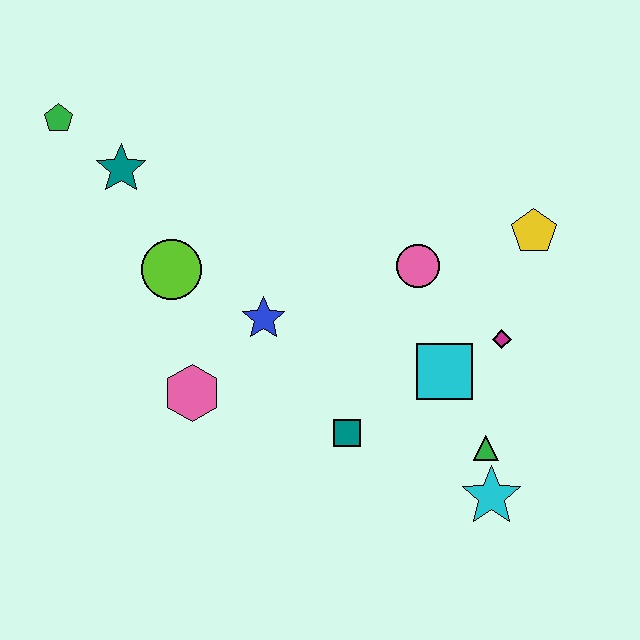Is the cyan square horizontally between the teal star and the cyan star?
Yes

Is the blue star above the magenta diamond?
Yes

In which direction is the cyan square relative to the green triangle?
The cyan square is above the green triangle.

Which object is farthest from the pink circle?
The green pentagon is farthest from the pink circle.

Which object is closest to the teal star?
The green pentagon is closest to the teal star.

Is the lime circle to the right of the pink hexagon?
No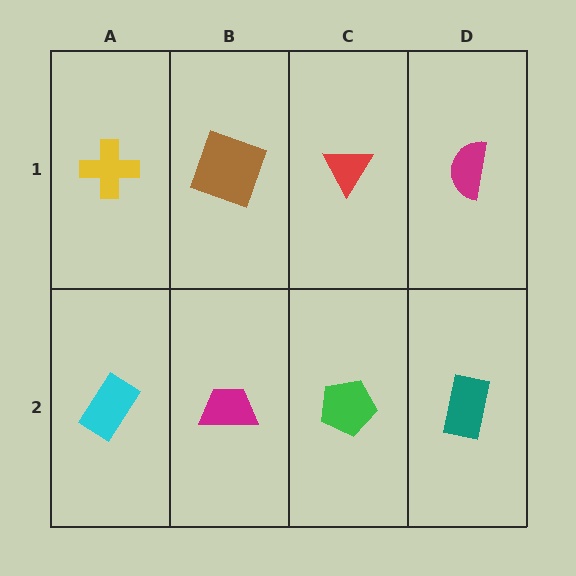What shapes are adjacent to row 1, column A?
A cyan rectangle (row 2, column A), a brown square (row 1, column B).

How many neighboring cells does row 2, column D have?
2.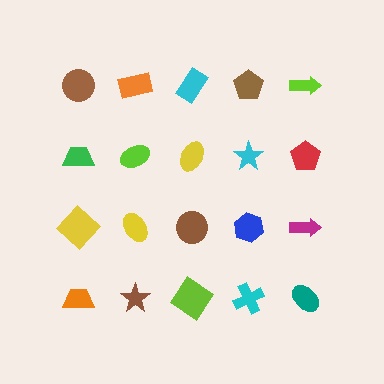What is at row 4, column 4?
A cyan cross.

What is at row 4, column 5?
A teal ellipse.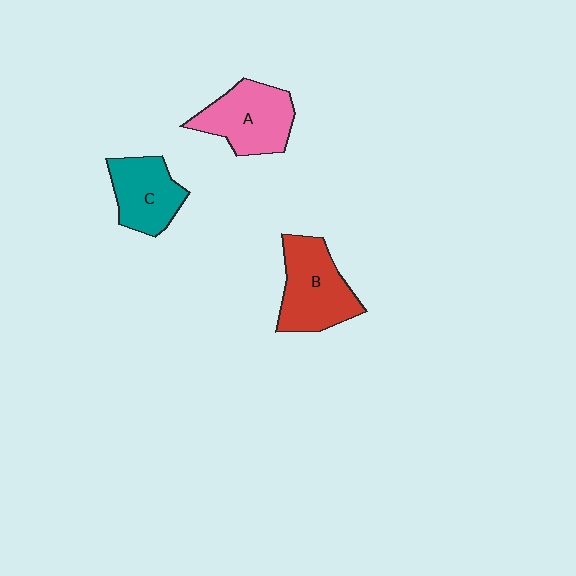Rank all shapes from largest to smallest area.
From largest to smallest: B (red), A (pink), C (teal).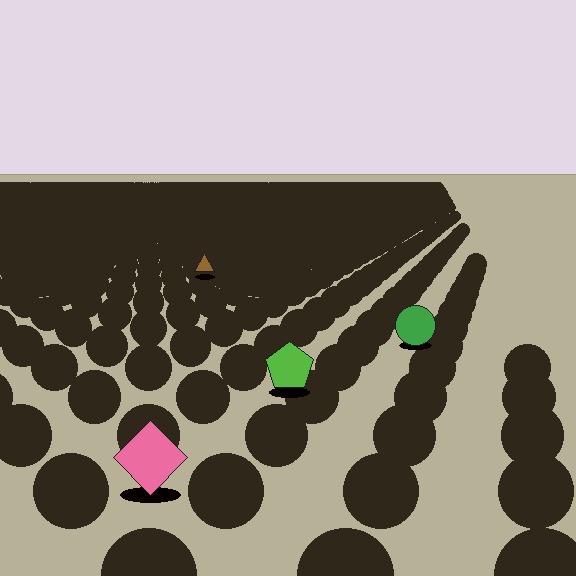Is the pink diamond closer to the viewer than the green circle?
Yes. The pink diamond is closer — you can tell from the texture gradient: the ground texture is coarser near it.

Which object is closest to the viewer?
The pink diamond is closest. The texture marks near it are larger and more spread out.